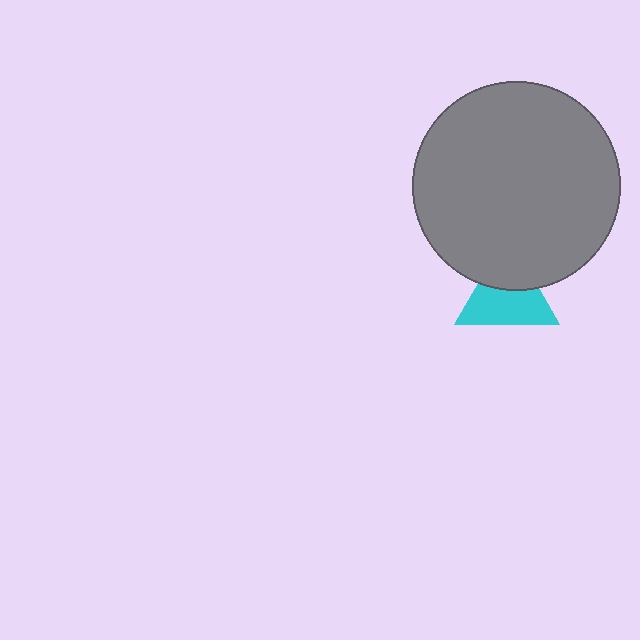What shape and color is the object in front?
The object in front is a gray circle.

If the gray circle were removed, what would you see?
You would see the complete cyan triangle.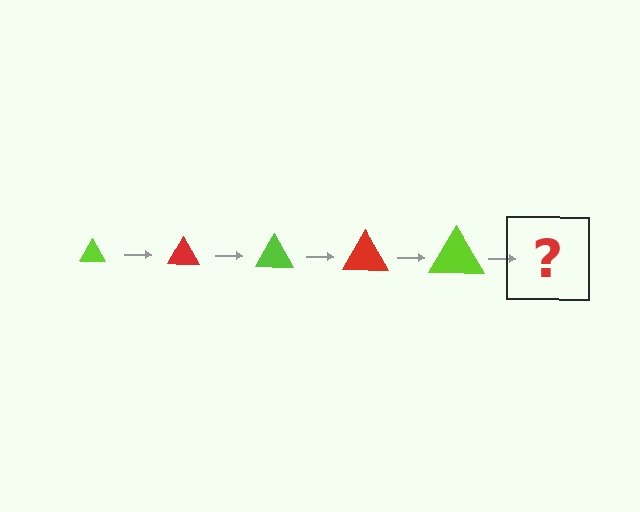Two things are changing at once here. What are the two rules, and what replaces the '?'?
The two rules are that the triangle grows larger each step and the color cycles through lime and red. The '?' should be a red triangle, larger than the previous one.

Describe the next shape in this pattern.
It should be a red triangle, larger than the previous one.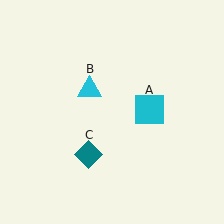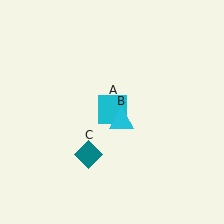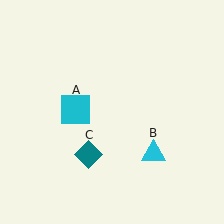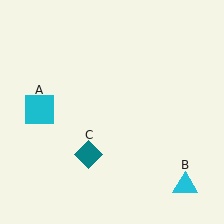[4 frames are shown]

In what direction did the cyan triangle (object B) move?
The cyan triangle (object B) moved down and to the right.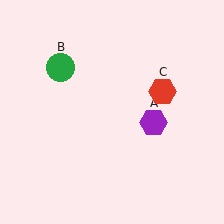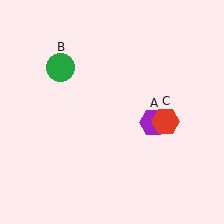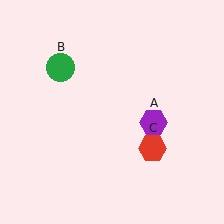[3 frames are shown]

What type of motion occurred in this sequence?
The red hexagon (object C) rotated clockwise around the center of the scene.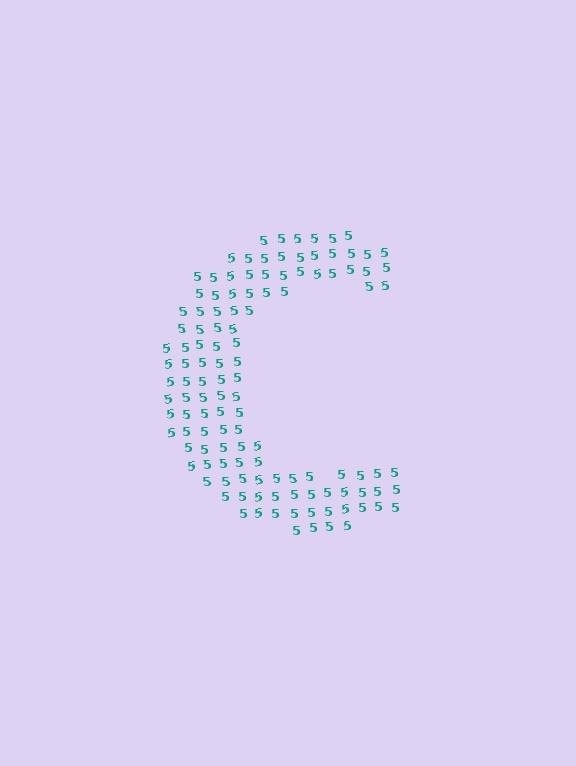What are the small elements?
The small elements are digit 5's.